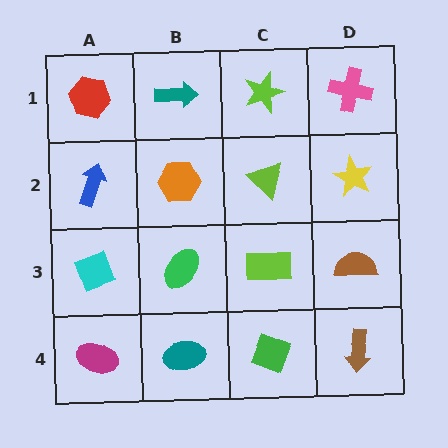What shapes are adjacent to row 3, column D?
A yellow star (row 2, column D), a brown arrow (row 4, column D), a lime rectangle (row 3, column C).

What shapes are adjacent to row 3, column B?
An orange hexagon (row 2, column B), a teal ellipse (row 4, column B), a cyan diamond (row 3, column A), a lime rectangle (row 3, column C).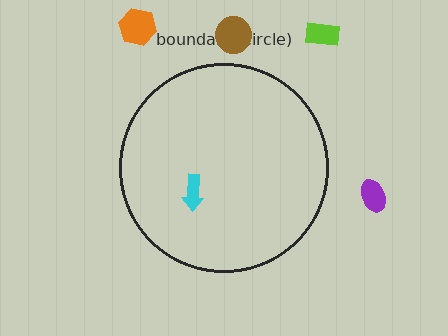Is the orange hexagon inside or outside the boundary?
Outside.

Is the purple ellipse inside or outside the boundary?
Outside.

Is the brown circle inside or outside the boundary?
Outside.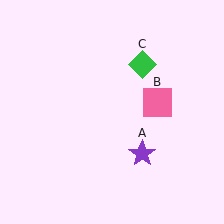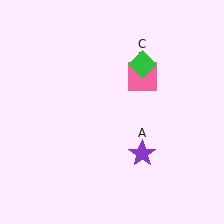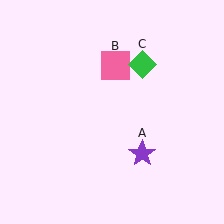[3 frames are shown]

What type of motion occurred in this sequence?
The pink square (object B) rotated counterclockwise around the center of the scene.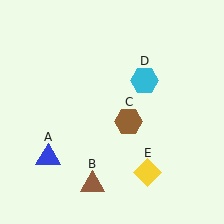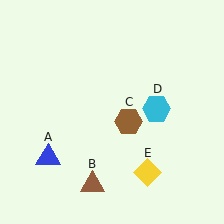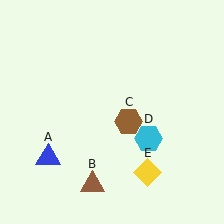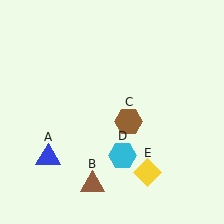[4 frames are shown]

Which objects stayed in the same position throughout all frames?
Blue triangle (object A) and brown triangle (object B) and brown hexagon (object C) and yellow diamond (object E) remained stationary.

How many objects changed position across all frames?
1 object changed position: cyan hexagon (object D).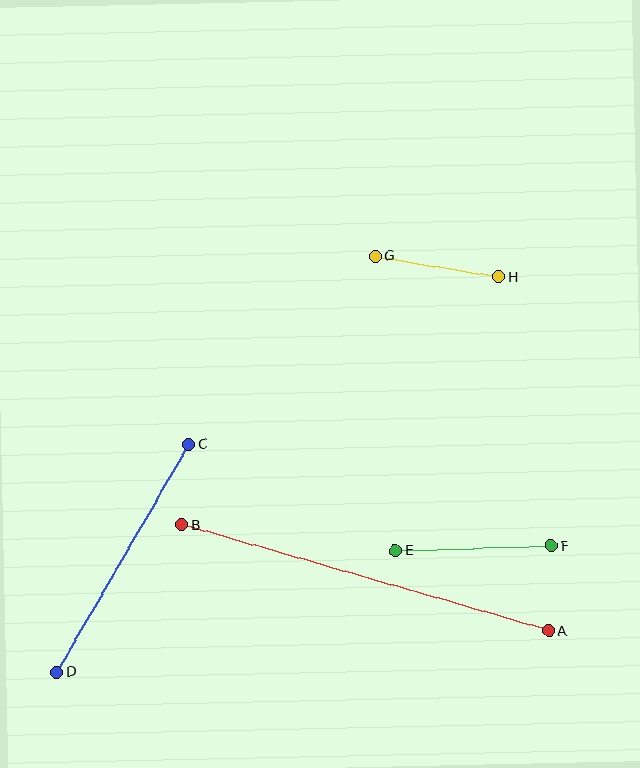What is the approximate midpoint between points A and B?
The midpoint is at approximately (365, 578) pixels.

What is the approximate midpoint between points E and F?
The midpoint is at approximately (473, 548) pixels.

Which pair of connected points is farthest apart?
Points A and B are farthest apart.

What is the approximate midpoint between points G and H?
The midpoint is at approximately (437, 266) pixels.